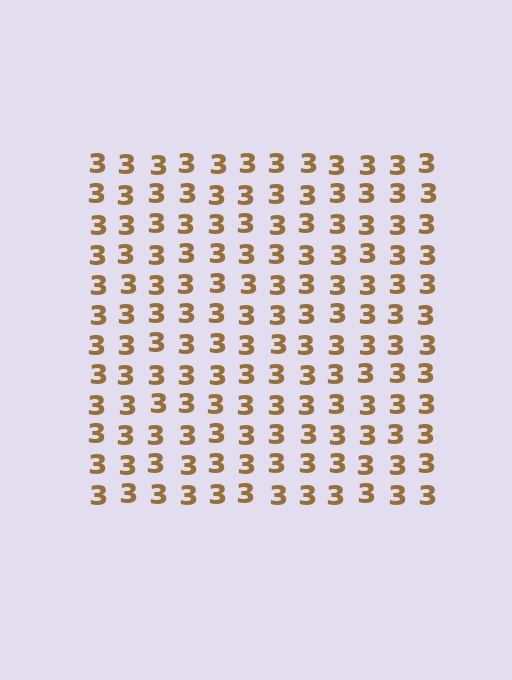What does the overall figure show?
The overall figure shows a square.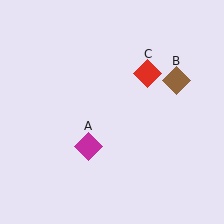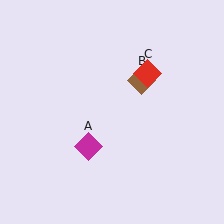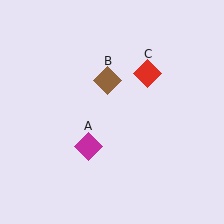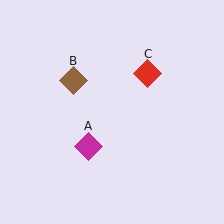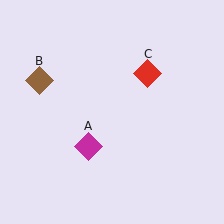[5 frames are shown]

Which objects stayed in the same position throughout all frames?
Magenta diamond (object A) and red diamond (object C) remained stationary.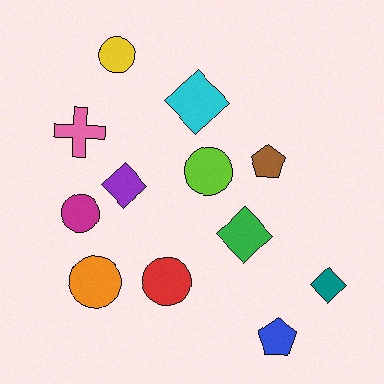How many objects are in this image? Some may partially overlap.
There are 12 objects.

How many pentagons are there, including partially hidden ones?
There are 2 pentagons.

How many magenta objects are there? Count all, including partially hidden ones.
There is 1 magenta object.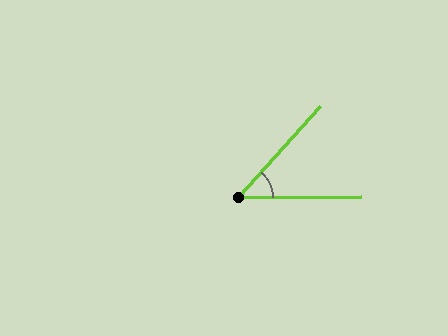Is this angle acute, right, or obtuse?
It is acute.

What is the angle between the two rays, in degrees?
Approximately 48 degrees.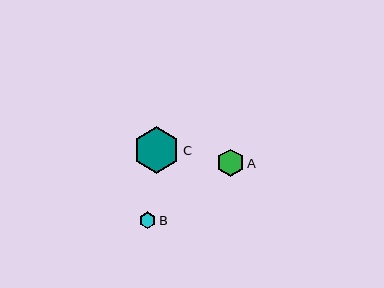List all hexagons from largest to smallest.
From largest to smallest: C, A, B.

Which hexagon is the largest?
Hexagon C is the largest with a size of approximately 46 pixels.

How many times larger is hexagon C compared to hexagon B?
Hexagon C is approximately 2.8 times the size of hexagon B.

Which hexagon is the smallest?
Hexagon B is the smallest with a size of approximately 17 pixels.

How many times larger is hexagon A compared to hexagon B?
Hexagon A is approximately 1.6 times the size of hexagon B.